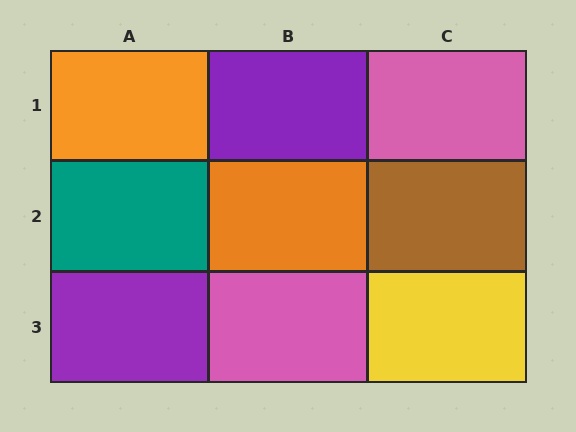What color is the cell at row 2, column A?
Teal.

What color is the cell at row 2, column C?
Brown.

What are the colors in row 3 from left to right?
Purple, pink, yellow.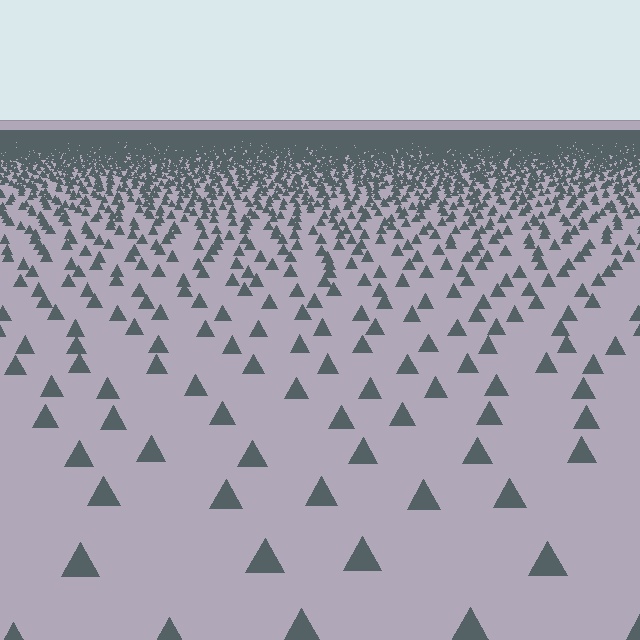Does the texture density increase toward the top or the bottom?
Density increases toward the top.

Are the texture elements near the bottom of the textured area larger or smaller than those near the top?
Larger. Near the bottom, elements are closer to the viewer and appear at a bigger on-screen size.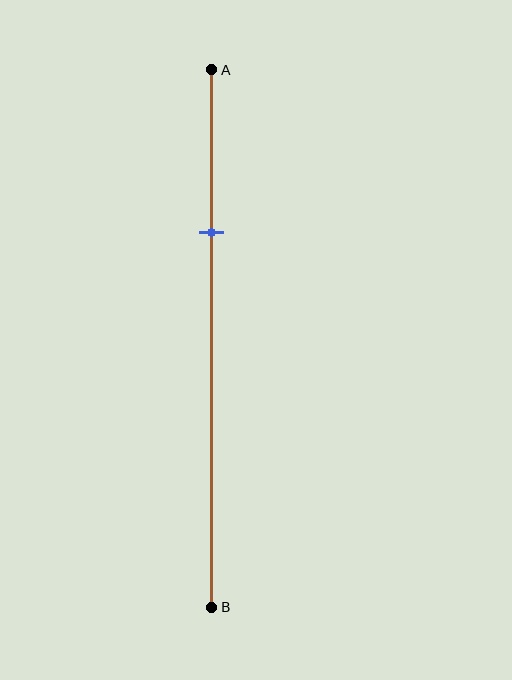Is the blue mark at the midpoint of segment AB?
No, the mark is at about 30% from A, not at the 50% midpoint.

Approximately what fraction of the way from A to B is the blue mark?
The blue mark is approximately 30% of the way from A to B.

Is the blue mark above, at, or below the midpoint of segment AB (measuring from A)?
The blue mark is above the midpoint of segment AB.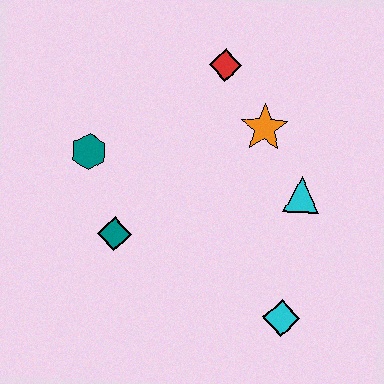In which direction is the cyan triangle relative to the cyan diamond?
The cyan triangle is above the cyan diamond.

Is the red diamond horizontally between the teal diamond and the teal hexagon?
No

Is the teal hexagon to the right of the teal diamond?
No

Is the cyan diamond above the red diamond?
No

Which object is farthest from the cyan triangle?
The teal hexagon is farthest from the cyan triangle.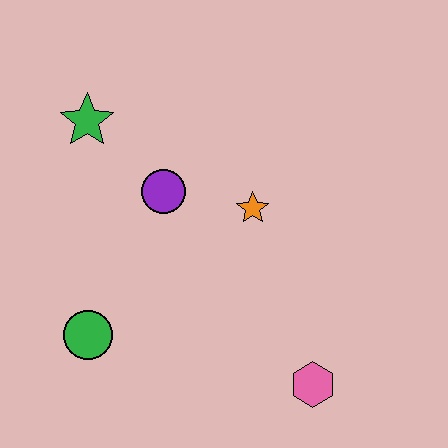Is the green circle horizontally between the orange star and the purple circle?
No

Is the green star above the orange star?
Yes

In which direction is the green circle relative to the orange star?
The green circle is to the left of the orange star.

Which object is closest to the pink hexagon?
The orange star is closest to the pink hexagon.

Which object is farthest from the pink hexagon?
The green star is farthest from the pink hexagon.